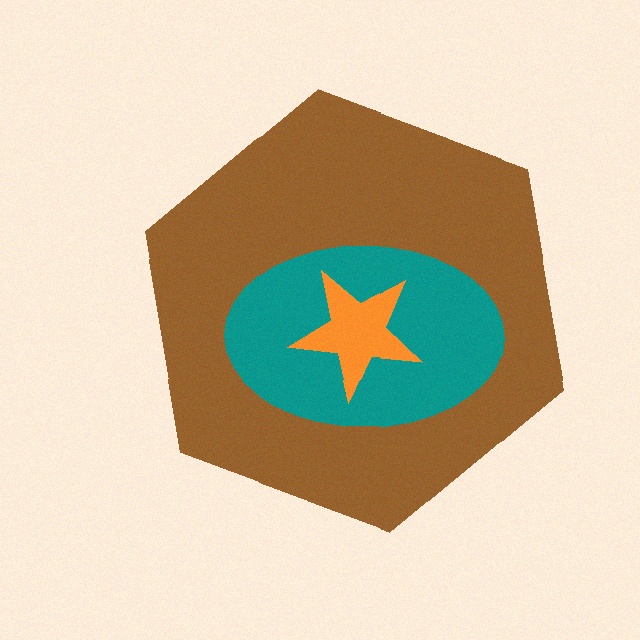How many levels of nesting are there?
3.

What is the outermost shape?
The brown hexagon.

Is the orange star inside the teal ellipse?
Yes.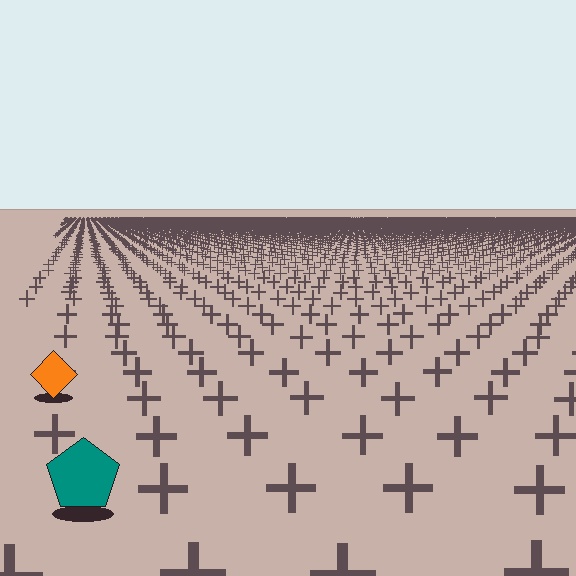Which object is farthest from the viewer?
The orange diamond is farthest from the viewer. It appears smaller and the ground texture around it is denser.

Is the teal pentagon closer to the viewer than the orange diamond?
Yes. The teal pentagon is closer — you can tell from the texture gradient: the ground texture is coarser near it.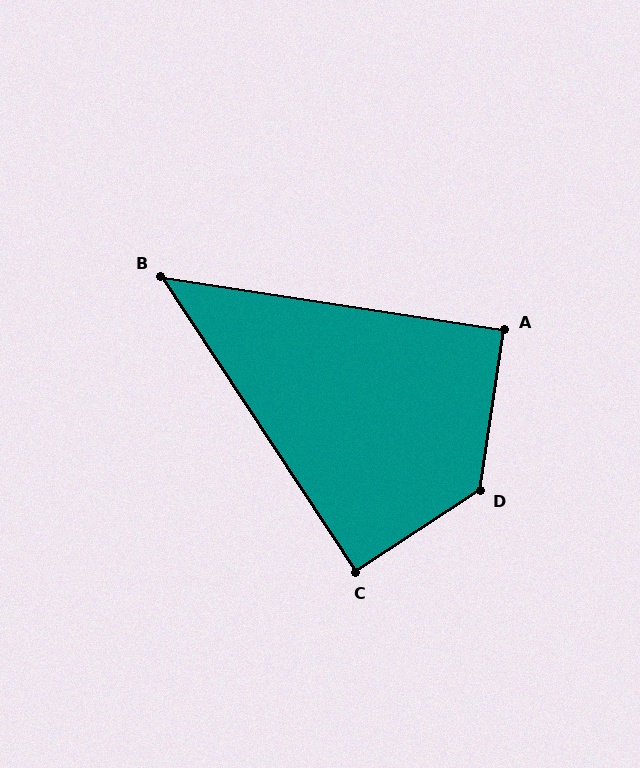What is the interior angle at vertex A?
Approximately 90 degrees (approximately right).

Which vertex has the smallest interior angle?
B, at approximately 48 degrees.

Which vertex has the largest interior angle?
D, at approximately 132 degrees.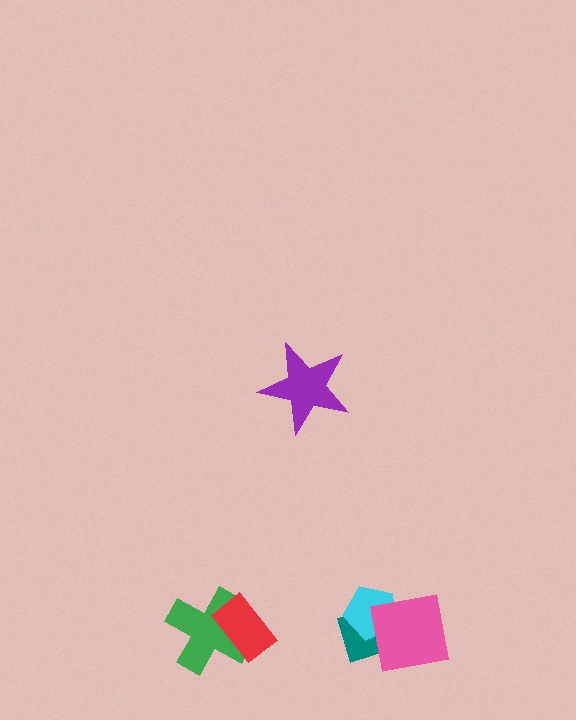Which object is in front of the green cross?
The red rectangle is in front of the green cross.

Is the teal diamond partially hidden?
Yes, it is partially covered by another shape.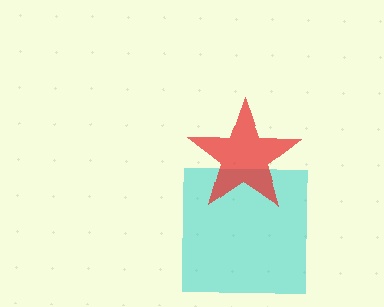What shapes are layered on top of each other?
The layered shapes are: a cyan square, a red star.